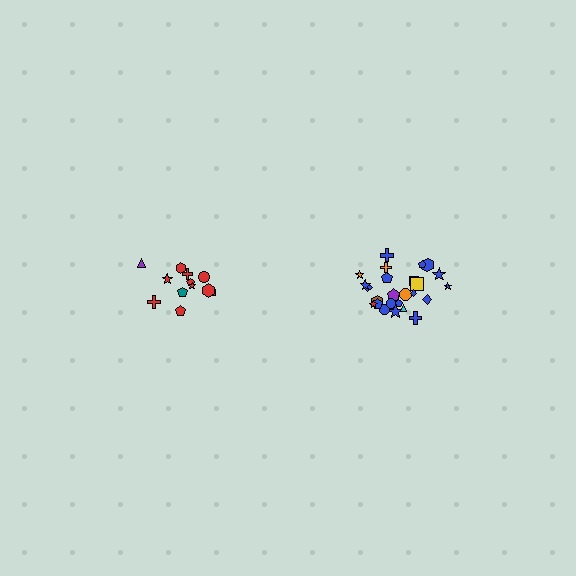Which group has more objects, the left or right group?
The right group.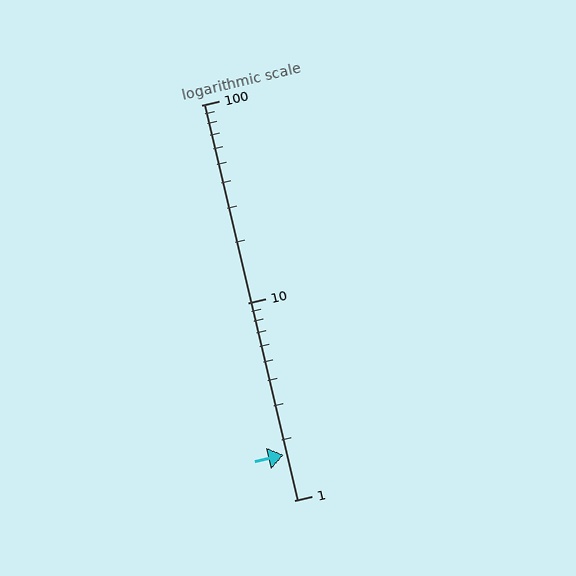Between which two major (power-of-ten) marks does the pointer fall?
The pointer is between 1 and 10.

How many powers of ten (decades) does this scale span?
The scale spans 2 decades, from 1 to 100.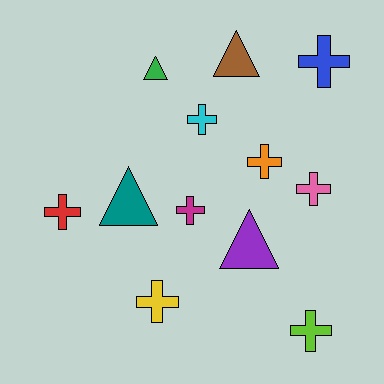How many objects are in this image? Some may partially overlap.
There are 12 objects.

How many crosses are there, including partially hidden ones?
There are 8 crosses.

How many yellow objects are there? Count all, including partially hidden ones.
There is 1 yellow object.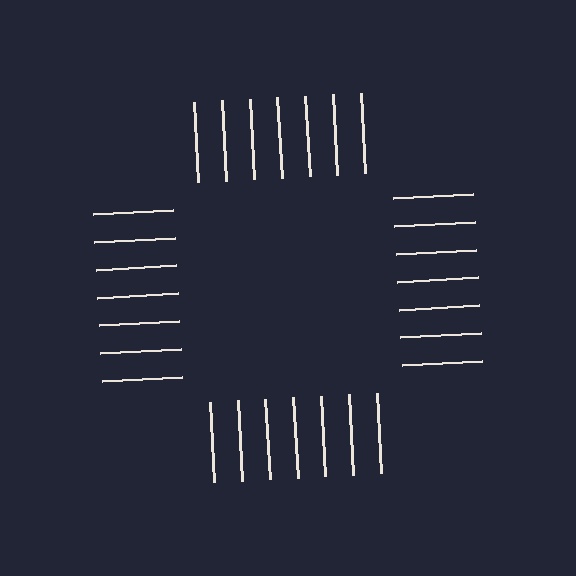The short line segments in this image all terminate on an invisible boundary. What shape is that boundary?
An illusory square — the line segments terminate on its edges but no continuous stroke is drawn.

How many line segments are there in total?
28 — 7 along each of the 4 edges.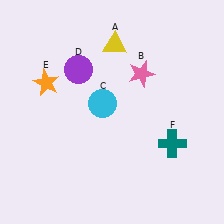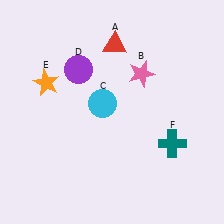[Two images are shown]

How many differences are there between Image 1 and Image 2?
There is 1 difference between the two images.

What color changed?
The triangle (A) changed from yellow in Image 1 to red in Image 2.